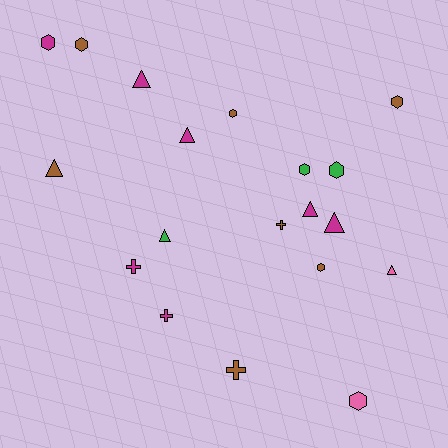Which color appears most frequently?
Magenta, with 7 objects.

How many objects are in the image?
There are 19 objects.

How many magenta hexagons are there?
There is 1 magenta hexagon.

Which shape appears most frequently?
Hexagon, with 8 objects.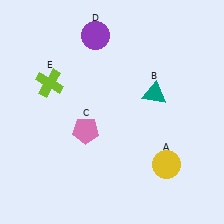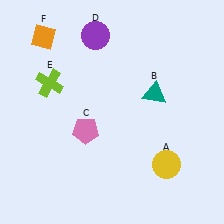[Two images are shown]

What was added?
An orange diamond (F) was added in Image 2.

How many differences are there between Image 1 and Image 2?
There is 1 difference between the two images.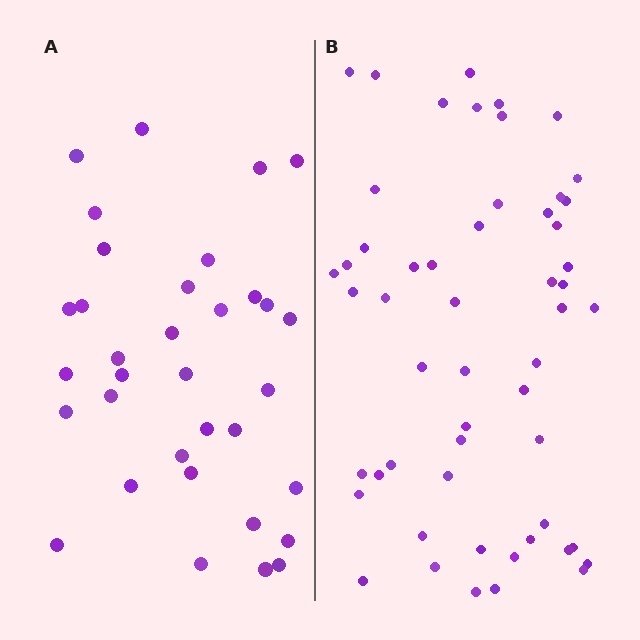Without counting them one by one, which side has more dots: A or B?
Region B (the right region) has more dots.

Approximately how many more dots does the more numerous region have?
Region B has approximately 20 more dots than region A.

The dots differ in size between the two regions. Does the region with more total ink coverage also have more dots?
No. Region A has more total ink coverage because its dots are larger, but region B actually contains more individual dots. Total area can be misleading — the number of items is what matters here.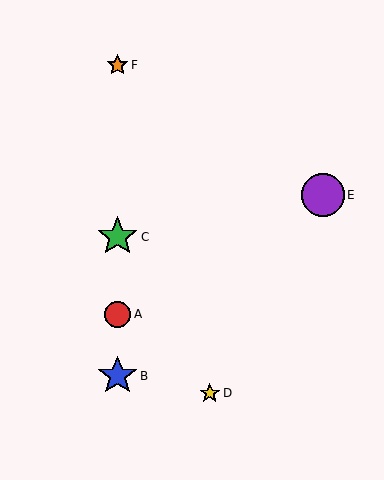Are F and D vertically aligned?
No, F is at x≈118 and D is at x≈210.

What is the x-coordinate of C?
Object C is at x≈118.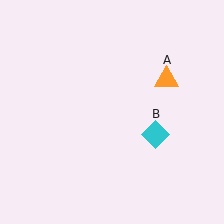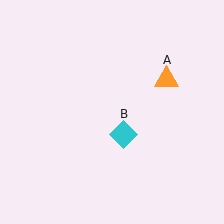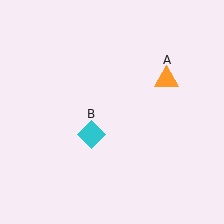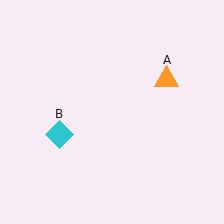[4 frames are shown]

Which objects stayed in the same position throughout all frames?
Orange triangle (object A) remained stationary.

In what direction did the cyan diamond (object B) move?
The cyan diamond (object B) moved left.